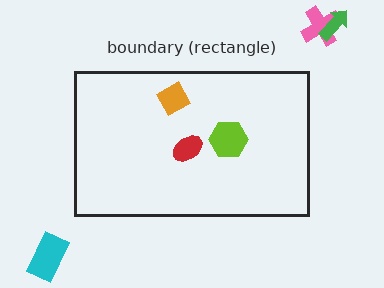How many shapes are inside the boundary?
3 inside, 3 outside.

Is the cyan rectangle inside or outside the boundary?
Outside.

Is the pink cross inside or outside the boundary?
Outside.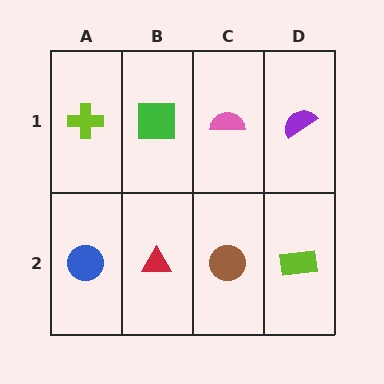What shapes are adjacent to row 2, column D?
A purple semicircle (row 1, column D), a brown circle (row 2, column C).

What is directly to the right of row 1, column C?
A purple semicircle.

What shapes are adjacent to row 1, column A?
A blue circle (row 2, column A), a green square (row 1, column B).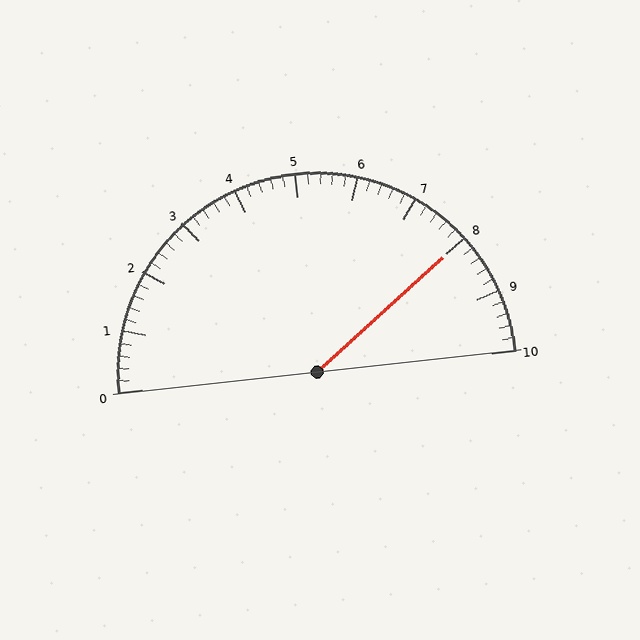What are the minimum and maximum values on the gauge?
The gauge ranges from 0 to 10.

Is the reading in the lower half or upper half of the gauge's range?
The reading is in the upper half of the range (0 to 10).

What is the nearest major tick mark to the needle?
The nearest major tick mark is 8.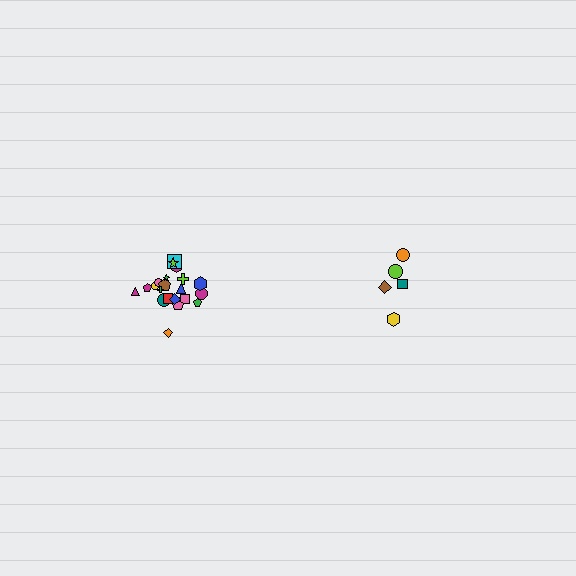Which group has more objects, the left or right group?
The left group.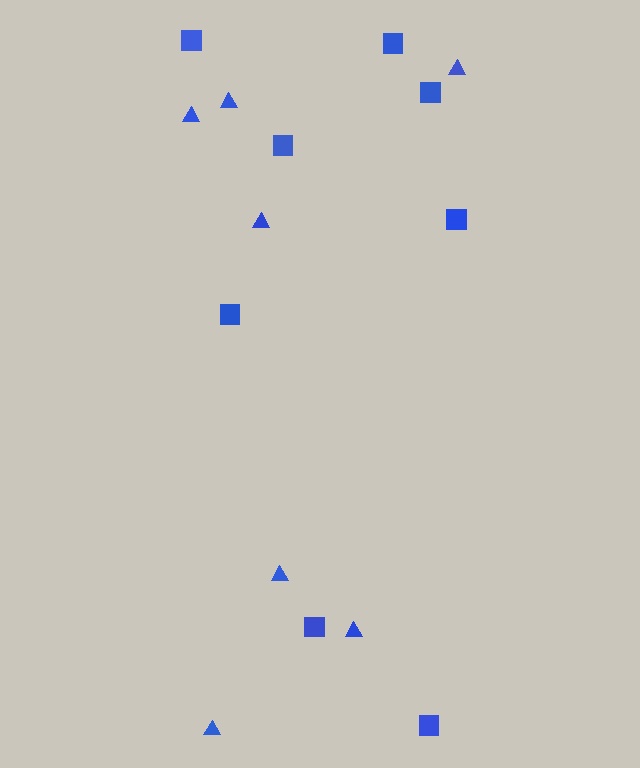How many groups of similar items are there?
There are 2 groups: one group of squares (8) and one group of triangles (7).